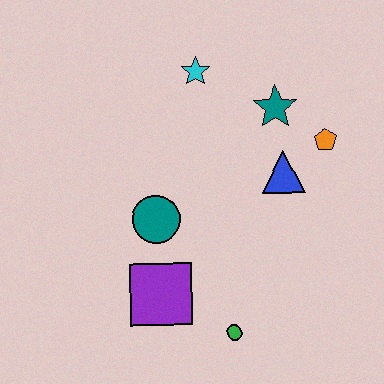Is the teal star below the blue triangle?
No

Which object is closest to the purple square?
The teal circle is closest to the purple square.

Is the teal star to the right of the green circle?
Yes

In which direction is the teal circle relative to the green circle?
The teal circle is above the green circle.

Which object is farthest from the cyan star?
The green circle is farthest from the cyan star.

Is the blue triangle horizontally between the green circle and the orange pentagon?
Yes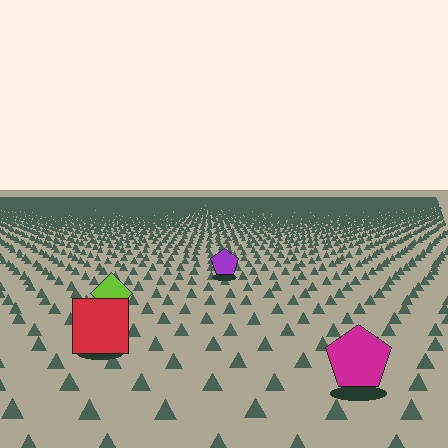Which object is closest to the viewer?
The magenta pentagon is closest. The texture marks near it are larger and more spread out.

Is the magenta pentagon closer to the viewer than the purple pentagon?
Yes. The magenta pentagon is closer — you can tell from the texture gradient: the ground texture is coarser near it.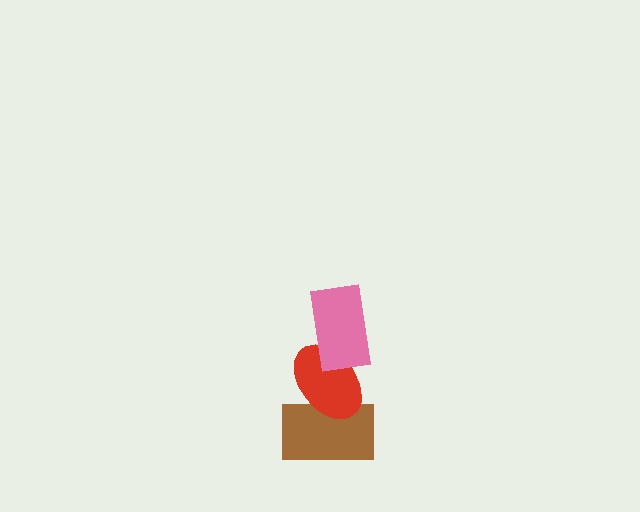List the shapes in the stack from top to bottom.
From top to bottom: the pink rectangle, the red ellipse, the brown rectangle.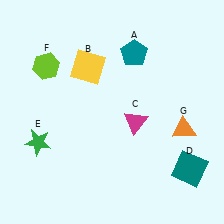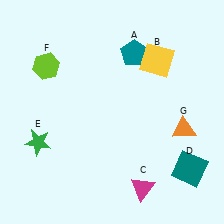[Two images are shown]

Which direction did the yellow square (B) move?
The yellow square (B) moved right.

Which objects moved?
The objects that moved are: the yellow square (B), the magenta triangle (C).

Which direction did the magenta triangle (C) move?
The magenta triangle (C) moved down.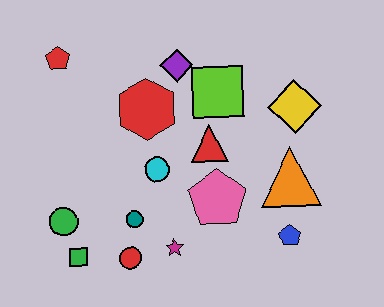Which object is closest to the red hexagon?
The purple diamond is closest to the red hexagon.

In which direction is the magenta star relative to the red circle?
The magenta star is to the right of the red circle.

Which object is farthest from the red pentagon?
The blue pentagon is farthest from the red pentagon.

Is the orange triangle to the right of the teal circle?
Yes